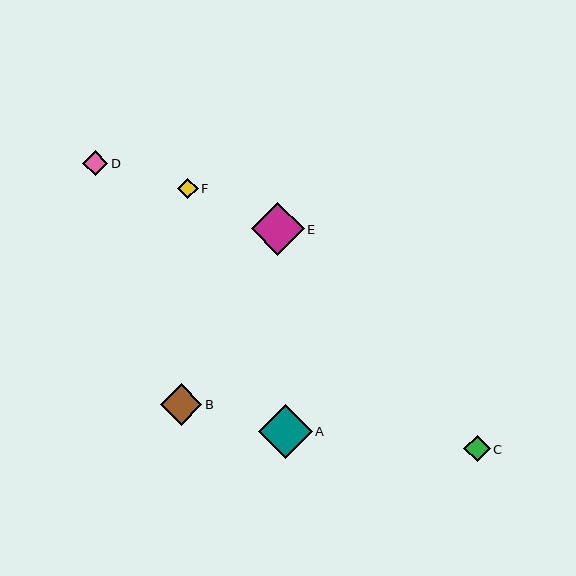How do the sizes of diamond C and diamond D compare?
Diamond C and diamond D are approximately the same size.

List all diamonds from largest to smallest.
From largest to smallest: A, E, B, C, D, F.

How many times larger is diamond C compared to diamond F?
Diamond C is approximately 1.3 times the size of diamond F.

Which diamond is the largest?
Diamond A is the largest with a size of approximately 54 pixels.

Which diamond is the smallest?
Diamond F is the smallest with a size of approximately 20 pixels.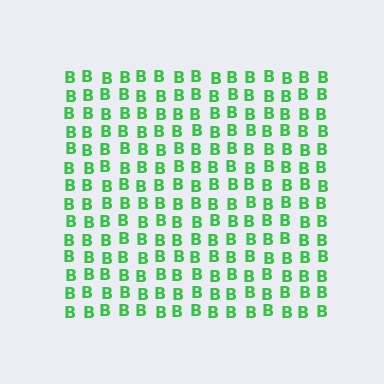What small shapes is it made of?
It is made of small letter B's.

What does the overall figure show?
The overall figure shows a square.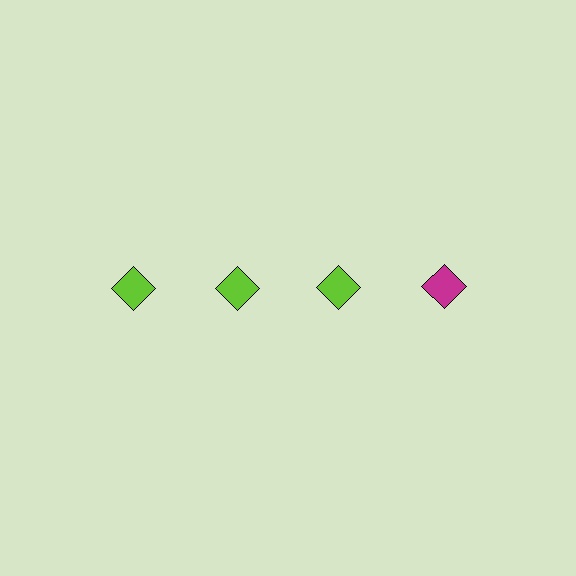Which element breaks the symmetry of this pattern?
The magenta diamond in the top row, second from right column breaks the symmetry. All other shapes are lime diamonds.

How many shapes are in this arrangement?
There are 4 shapes arranged in a grid pattern.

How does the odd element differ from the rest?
It has a different color: magenta instead of lime.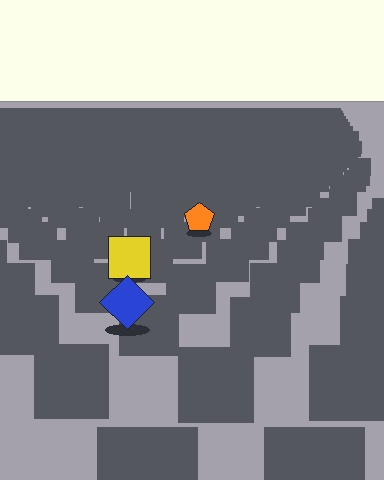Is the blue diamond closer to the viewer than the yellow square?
Yes. The blue diamond is closer — you can tell from the texture gradient: the ground texture is coarser near it.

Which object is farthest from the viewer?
The orange pentagon is farthest from the viewer. It appears smaller and the ground texture around it is denser.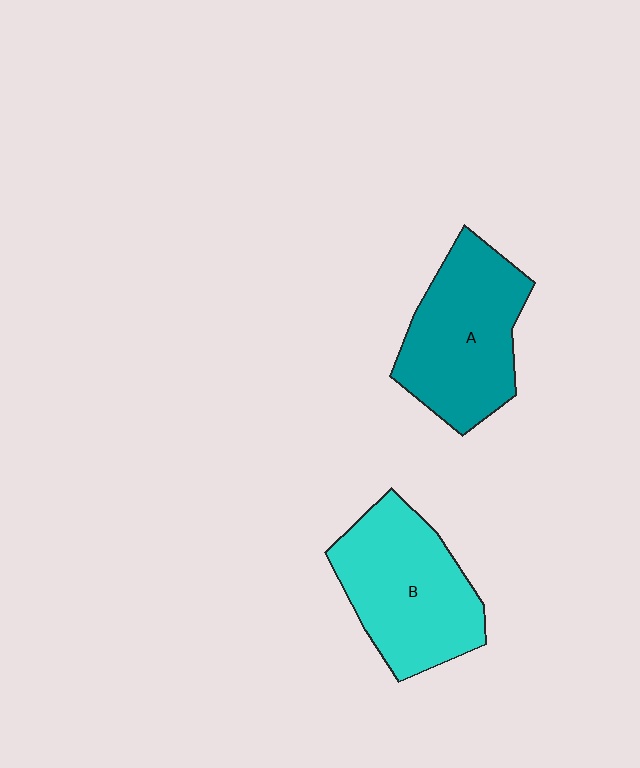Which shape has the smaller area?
Shape A (teal).